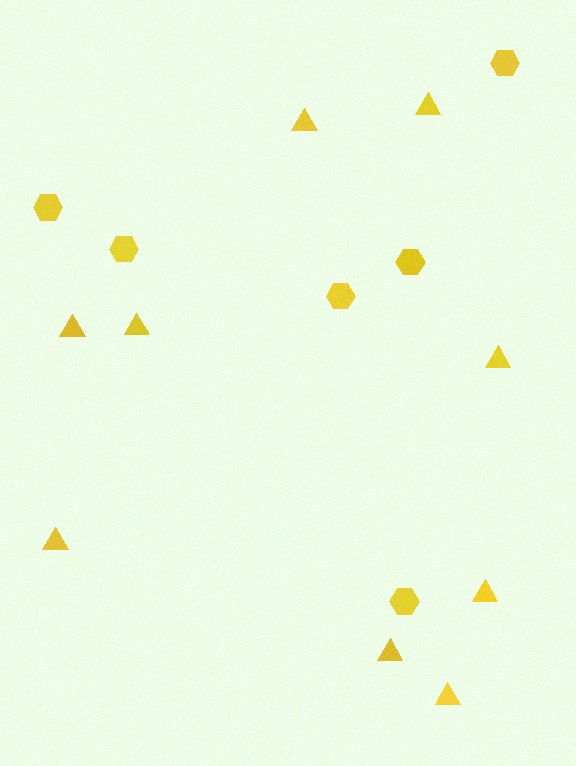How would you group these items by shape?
There are 2 groups: one group of hexagons (6) and one group of triangles (9).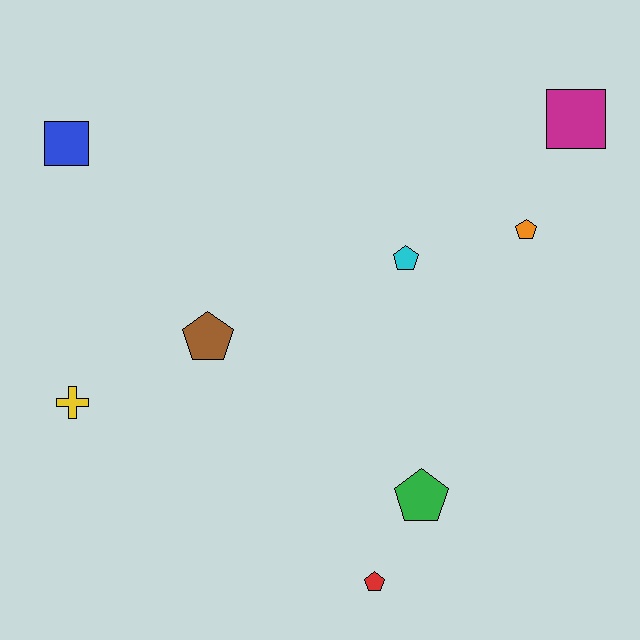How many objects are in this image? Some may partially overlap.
There are 8 objects.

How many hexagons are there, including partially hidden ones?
There are no hexagons.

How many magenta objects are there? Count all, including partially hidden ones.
There is 1 magenta object.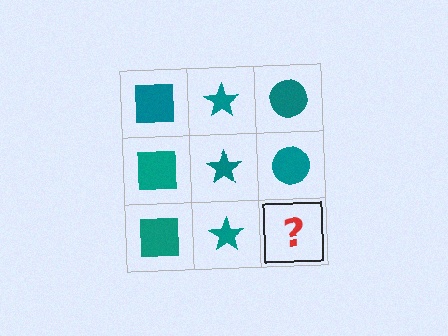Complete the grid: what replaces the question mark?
The question mark should be replaced with a teal circle.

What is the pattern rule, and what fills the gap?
The rule is that each column has a consistent shape. The gap should be filled with a teal circle.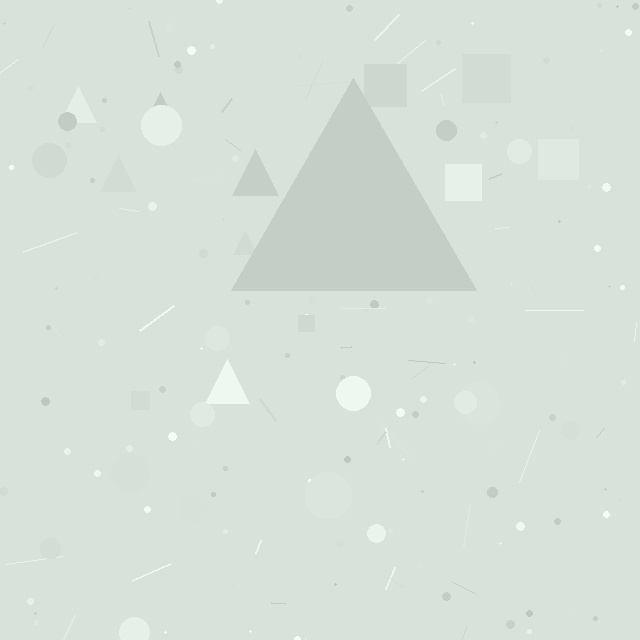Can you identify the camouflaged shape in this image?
The camouflaged shape is a triangle.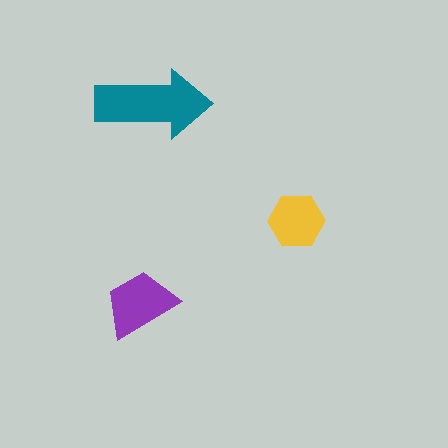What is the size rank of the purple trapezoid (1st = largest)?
2nd.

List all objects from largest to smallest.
The teal arrow, the purple trapezoid, the yellow hexagon.